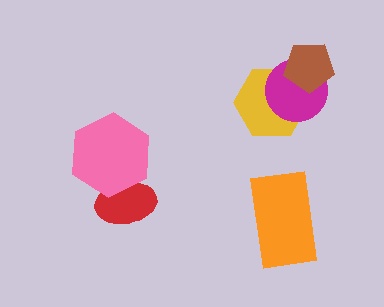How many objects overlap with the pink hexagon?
1 object overlaps with the pink hexagon.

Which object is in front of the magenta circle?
The brown pentagon is in front of the magenta circle.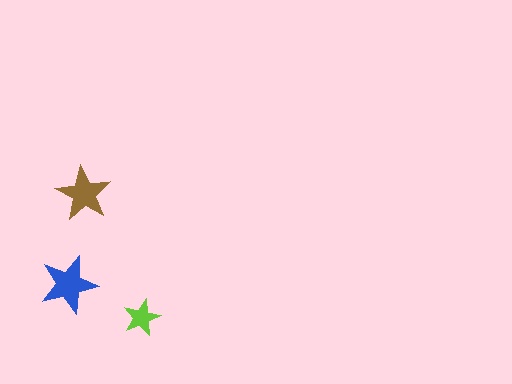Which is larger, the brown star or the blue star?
The blue one.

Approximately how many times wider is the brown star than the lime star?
About 1.5 times wider.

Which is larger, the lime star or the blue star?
The blue one.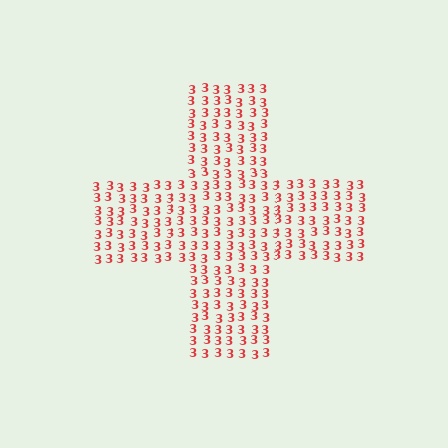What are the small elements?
The small elements are digit 3's.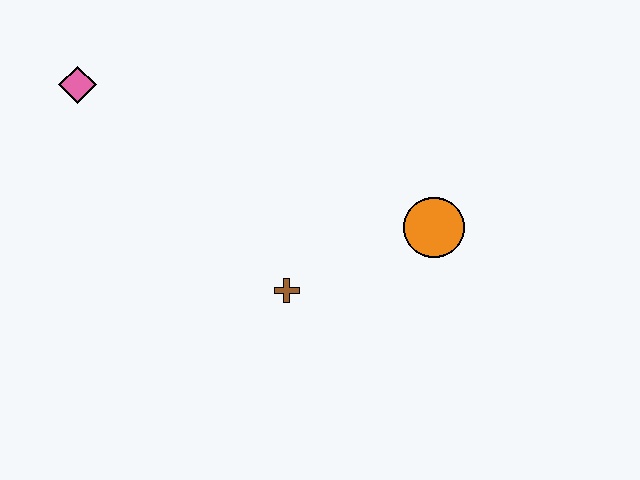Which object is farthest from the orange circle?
The pink diamond is farthest from the orange circle.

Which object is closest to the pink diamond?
The brown cross is closest to the pink diamond.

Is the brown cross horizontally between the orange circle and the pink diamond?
Yes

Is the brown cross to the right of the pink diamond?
Yes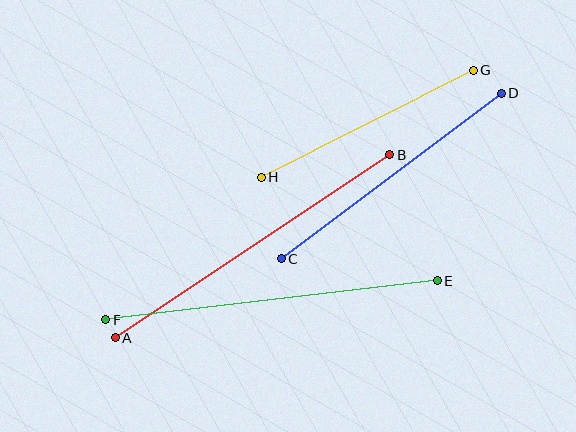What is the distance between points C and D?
The distance is approximately 275 pixels.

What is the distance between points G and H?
The distance is approximately 238 pixels.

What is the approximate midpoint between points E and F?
The midpoint is at approximately (272, 300) pixels.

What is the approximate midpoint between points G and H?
The midpoint is at approximately (367, 124) pixels.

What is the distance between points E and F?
The distance is approximately 334 pixels.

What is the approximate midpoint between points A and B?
The midpoint is at approximately (252, 246) pixels.